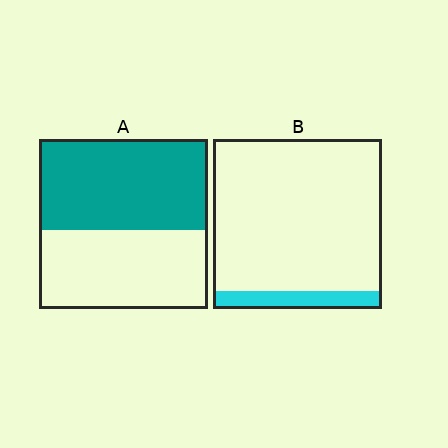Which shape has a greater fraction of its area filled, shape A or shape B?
Shape A.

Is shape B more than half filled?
No.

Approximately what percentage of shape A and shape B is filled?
A is approximately 55% and B is approximately 10%.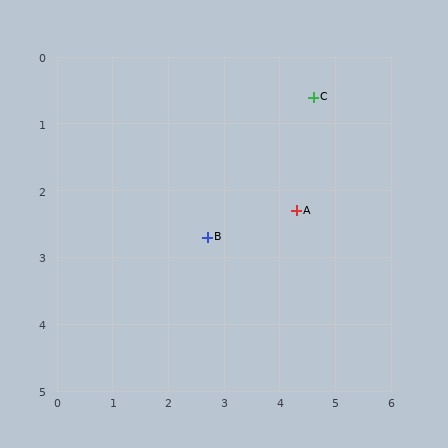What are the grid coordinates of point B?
Point B is at approximately (2.7, 2.7).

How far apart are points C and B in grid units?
Points C and B are about 2.8 grid units apart.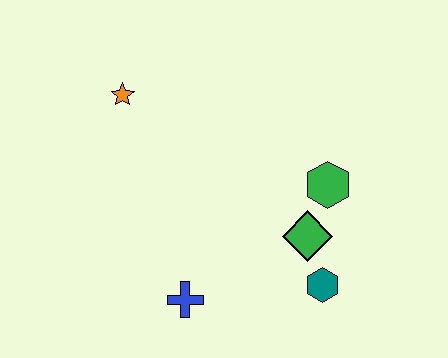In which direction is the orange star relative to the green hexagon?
The orange star is to the left of the green hexagon.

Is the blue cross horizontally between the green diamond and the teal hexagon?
No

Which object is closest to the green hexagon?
The green diamond is closest to the green hexagon.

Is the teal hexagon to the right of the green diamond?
Yes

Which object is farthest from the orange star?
The teal hexagon is farthest from the orange star.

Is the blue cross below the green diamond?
Yes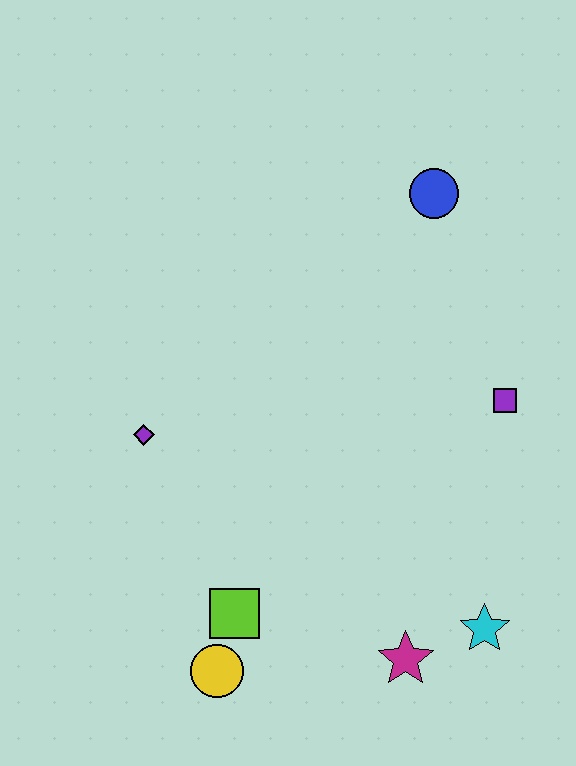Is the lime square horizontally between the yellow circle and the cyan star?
Yes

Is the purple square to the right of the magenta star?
Yes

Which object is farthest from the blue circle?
The yellow circle is farthest from the blue circle.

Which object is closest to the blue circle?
The purple square is closest to the blue circle.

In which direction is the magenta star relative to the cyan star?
The magenta star is to the left of the cyan star.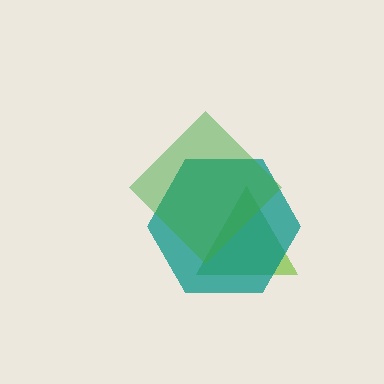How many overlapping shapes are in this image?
There are 3 overlapping shapes in the image.